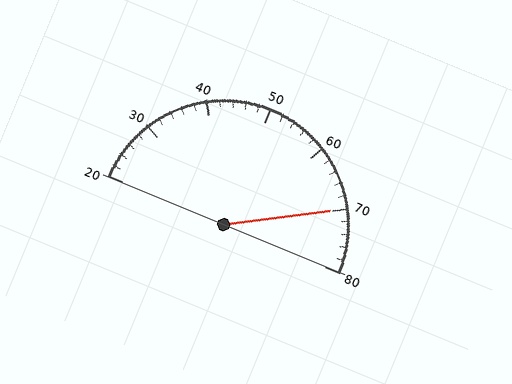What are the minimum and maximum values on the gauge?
The gauge ranges from 20 to 80.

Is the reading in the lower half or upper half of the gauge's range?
The reading is in the upper half of the range (20 to 80).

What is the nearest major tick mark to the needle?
The nearest major tick mark is 70.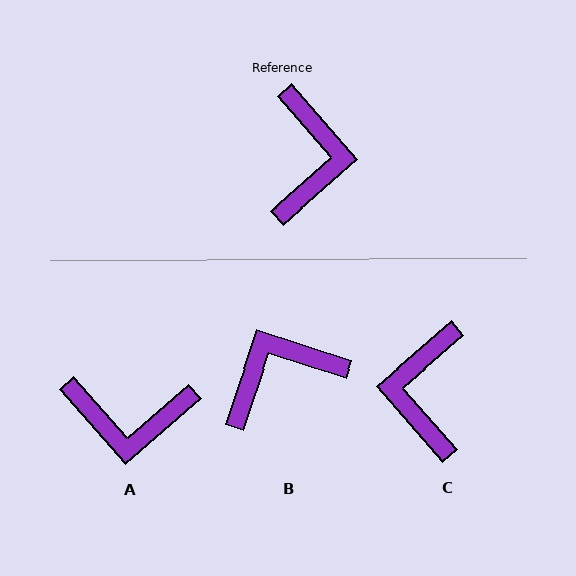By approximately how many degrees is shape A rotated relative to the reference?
Approximately 90 degrees clockwise.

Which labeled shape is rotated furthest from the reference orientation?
C, about 180 degrees away.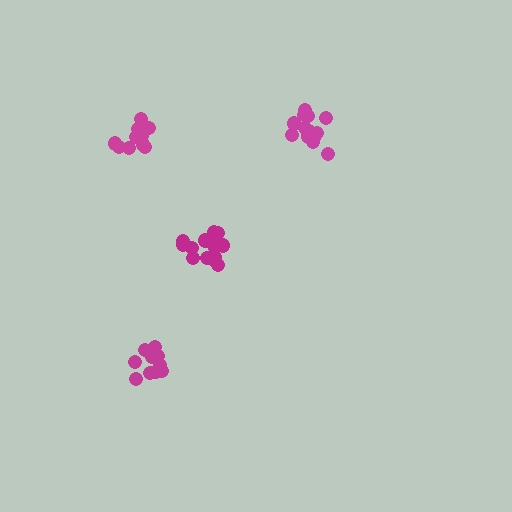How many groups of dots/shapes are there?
There are 4 groups.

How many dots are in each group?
Group 1: 14 dots, Group 2: 14 dots, Group 3: 11 dots, Group 4: 11 dots (50 total).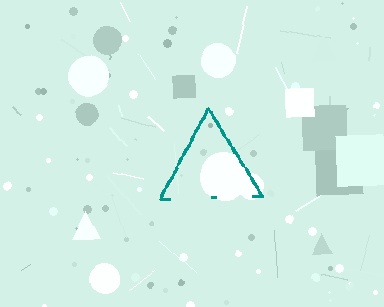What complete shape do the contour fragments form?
The contour fragments form a triangle.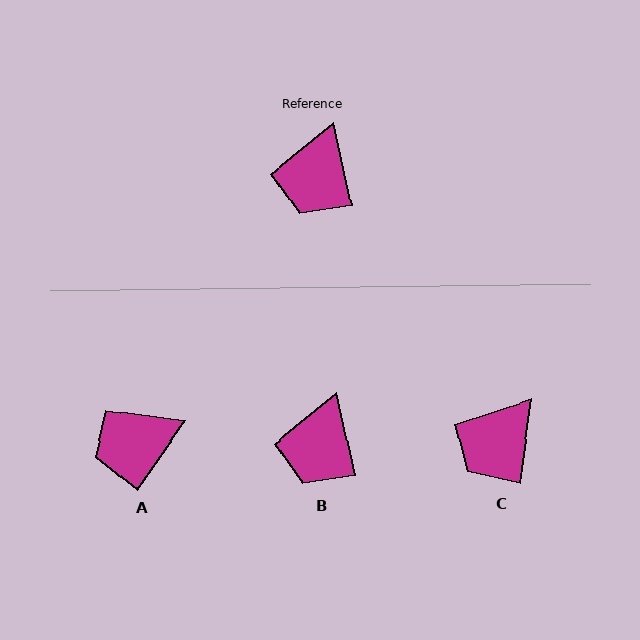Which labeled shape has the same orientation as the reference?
B.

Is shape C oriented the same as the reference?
No, it is off by about 20 degrees.